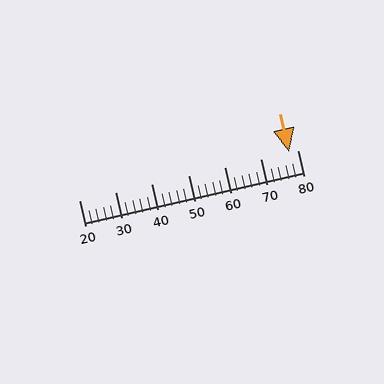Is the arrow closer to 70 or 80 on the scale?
The arrow is closer to 80.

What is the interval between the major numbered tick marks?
The major tick marks are spaced 10 units apart.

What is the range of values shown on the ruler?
The ruler shows values from 20 to 80.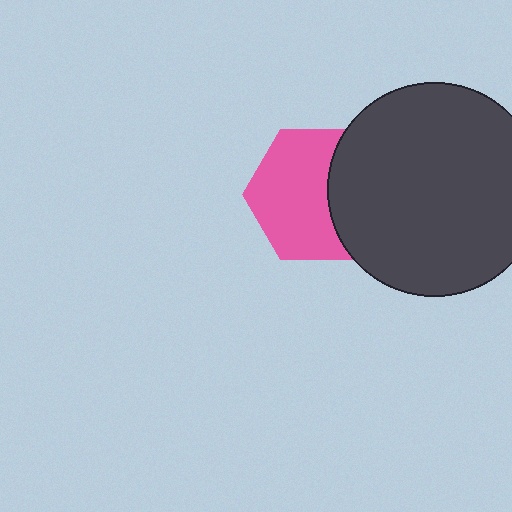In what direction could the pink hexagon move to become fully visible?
The pink hexagon could move left. That would shift it out from behind the dark gray circle entirely.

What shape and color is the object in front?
The object in front is a dark gray circle.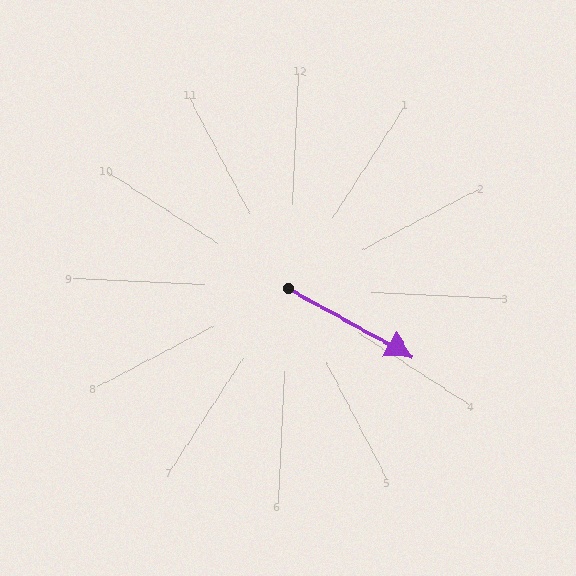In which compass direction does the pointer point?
Southeast.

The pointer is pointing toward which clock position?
Roughly 4 o'clock.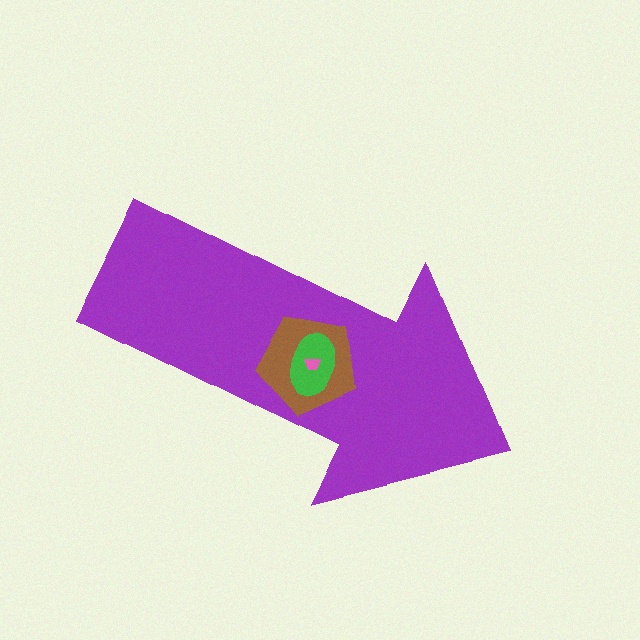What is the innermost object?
The pink trapezoid.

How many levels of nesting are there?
4.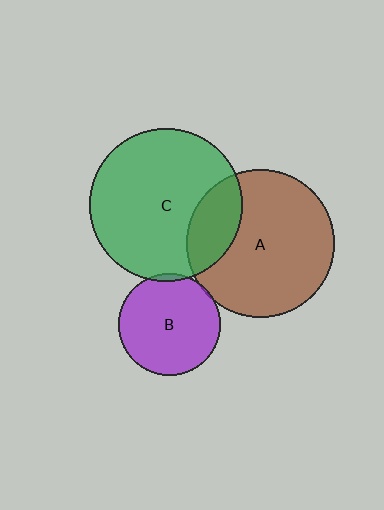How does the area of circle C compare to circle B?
Approximately 2.3 times.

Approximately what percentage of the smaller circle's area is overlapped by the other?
Approximately 20%.